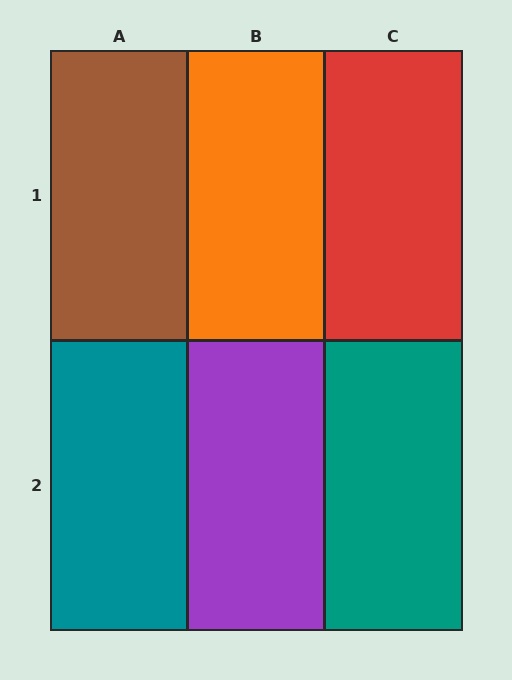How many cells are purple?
1 cell is purple.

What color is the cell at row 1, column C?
Red.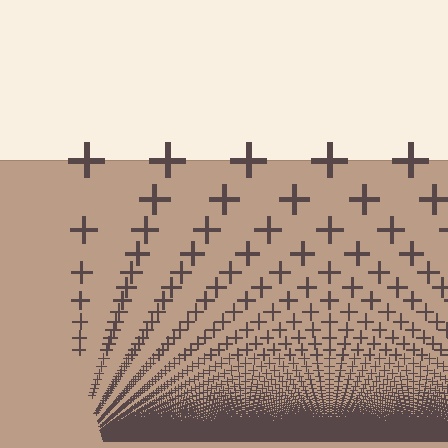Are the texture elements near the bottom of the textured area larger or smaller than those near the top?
Smaller. The gradient is inverted — elements near the bottom are smaller and denser.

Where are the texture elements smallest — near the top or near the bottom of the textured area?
Near the bottom.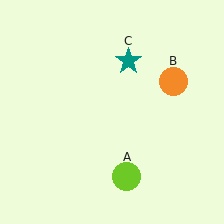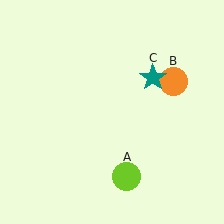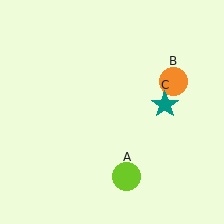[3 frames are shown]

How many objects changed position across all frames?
1 object changed position: teal star (object C).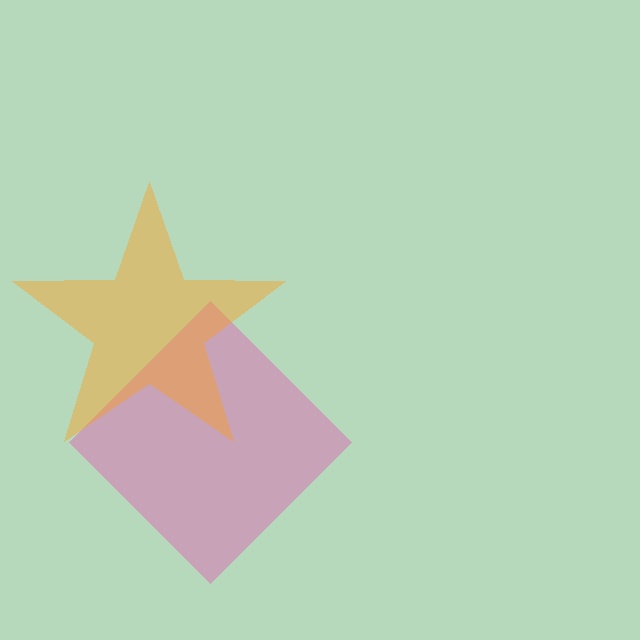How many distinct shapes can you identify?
There are 2 distinct shapes: a pink diamond, an orange star.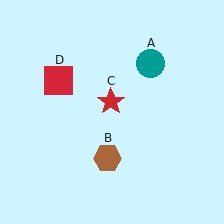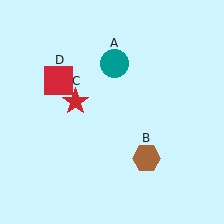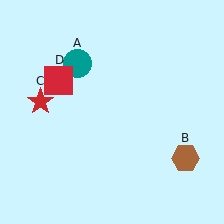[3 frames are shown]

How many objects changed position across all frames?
3 objects changed position: teal circle (object A), brown hexagon (object B), red star (object C).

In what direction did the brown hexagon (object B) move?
The brown hexagon (object B) moved right.